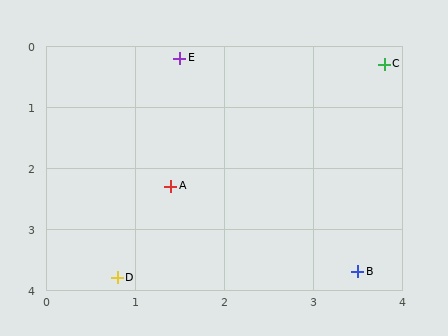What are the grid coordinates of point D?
Point D is at approximately (0.8, 3.8).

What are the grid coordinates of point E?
Point E is at approximately (1.5, 0.2).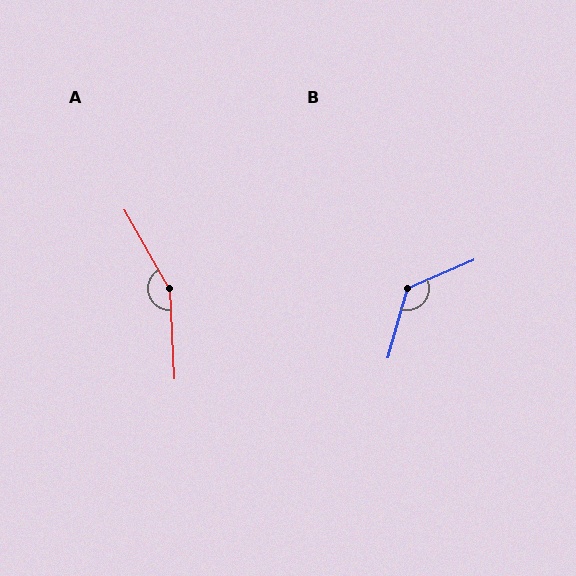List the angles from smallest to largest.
B (129°), A (153°).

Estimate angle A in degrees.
Approximately 153 degrees.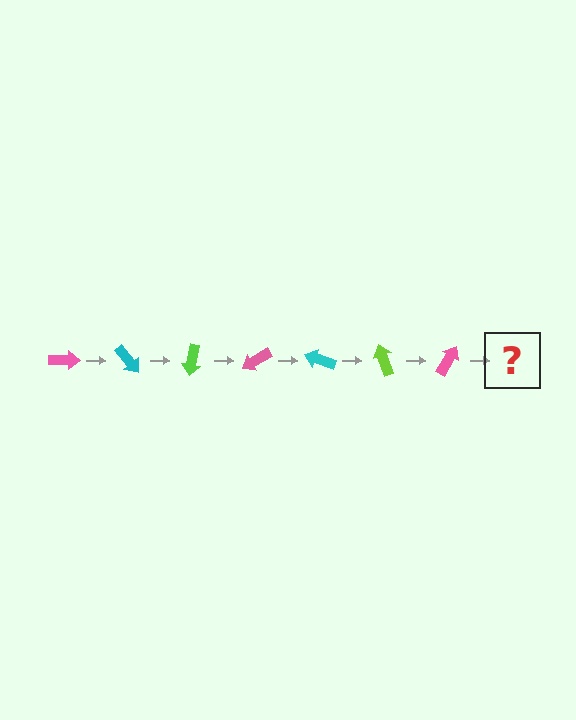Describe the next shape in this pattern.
It should be a cyan arrow, rotated 350 degrees from the start.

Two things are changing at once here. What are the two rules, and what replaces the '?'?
The two rules are that it rotates 50 degrees each step and the color cycles through pink, cyan, and lime. The '?' should be a cyan arrow, rotated 350 degrees from the start.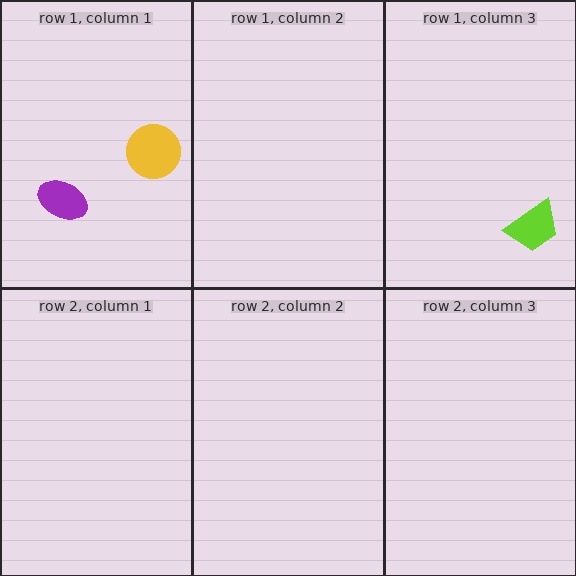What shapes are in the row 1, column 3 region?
The lime trapezoid.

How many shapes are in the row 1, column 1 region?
2.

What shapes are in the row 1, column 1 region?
The yellow circle, the purple ellipse.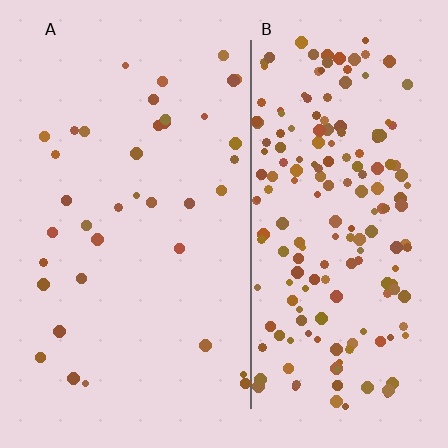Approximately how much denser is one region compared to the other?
Approximately 5.3× — region B over region A.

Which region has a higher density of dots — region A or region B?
B (the right).